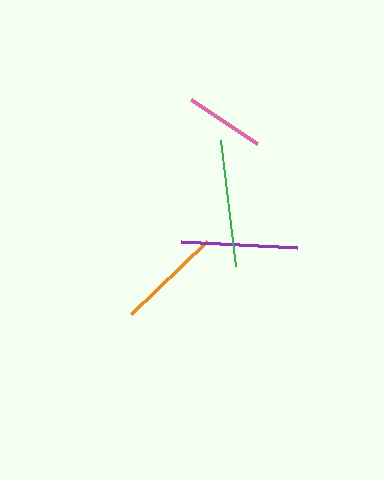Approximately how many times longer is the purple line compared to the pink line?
The purple line is approximately 1.5 times the length of the pink line.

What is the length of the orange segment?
The orange segment is approximately 105 pixels long.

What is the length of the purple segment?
The purple segment is approximately 116 pixels long.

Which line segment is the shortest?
The pink line is the shortest at approximately 79 pixels.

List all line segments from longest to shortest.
From longest to shortest: green, purple, orange, pink.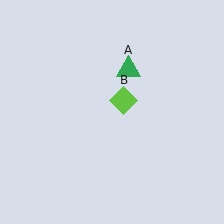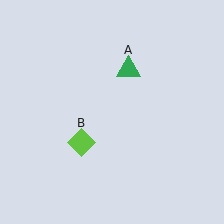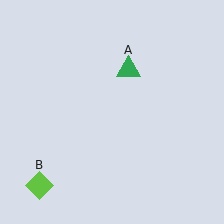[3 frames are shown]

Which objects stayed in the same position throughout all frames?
Green triangle (object A) remained stationary.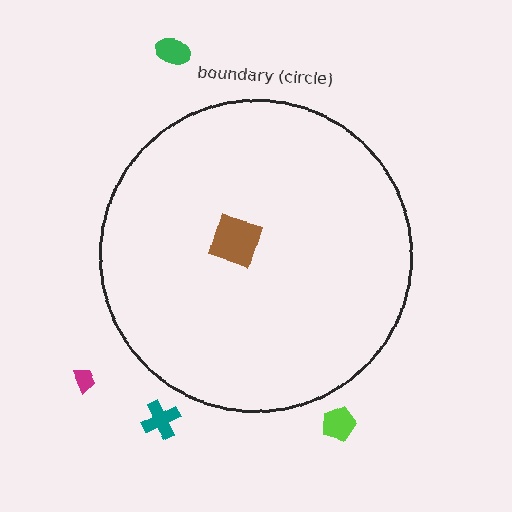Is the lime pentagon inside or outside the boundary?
Outside.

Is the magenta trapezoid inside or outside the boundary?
Outside.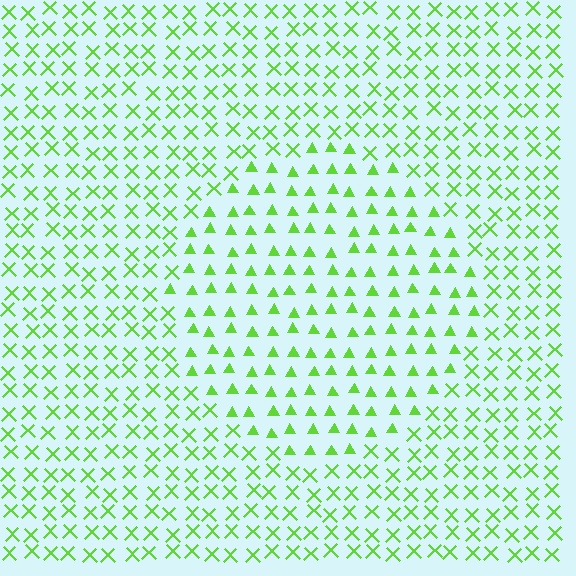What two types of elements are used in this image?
The image uses triangles inside the circle region and X marks outside it.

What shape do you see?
I see a circle.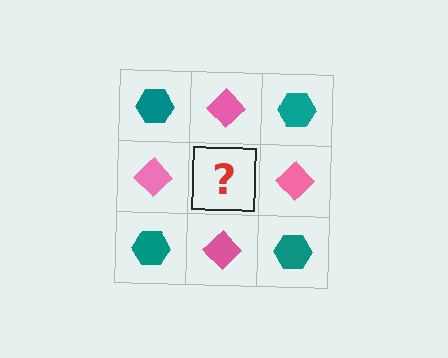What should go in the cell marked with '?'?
The missing cell should contain a teal hexagon.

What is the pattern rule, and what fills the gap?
The rule is that it alternates teal hexagon and pink diamond in a checkerboard pattern. The gap should be filled with a teal hexagon.